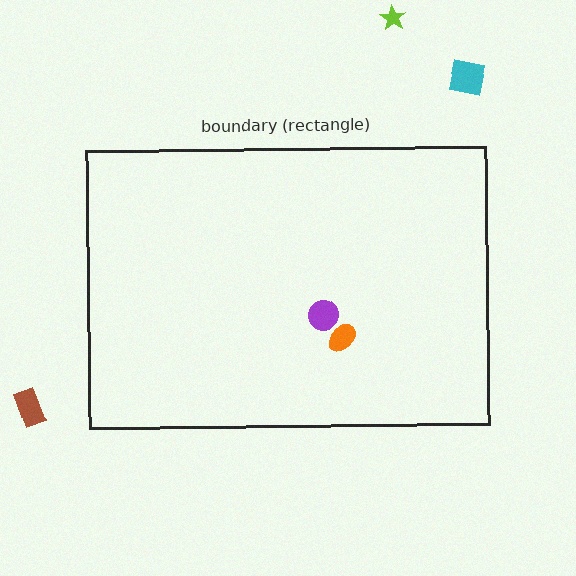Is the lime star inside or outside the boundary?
Outside.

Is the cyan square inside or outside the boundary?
Outside.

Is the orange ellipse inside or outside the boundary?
Inside.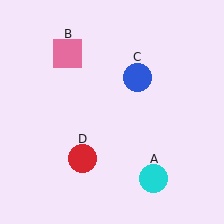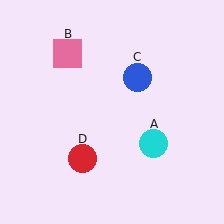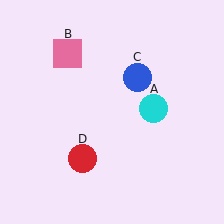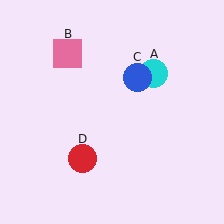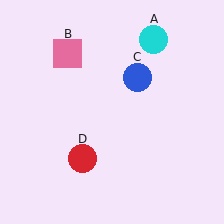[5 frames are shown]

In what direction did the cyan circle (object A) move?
The cyan circle (object A) moved up.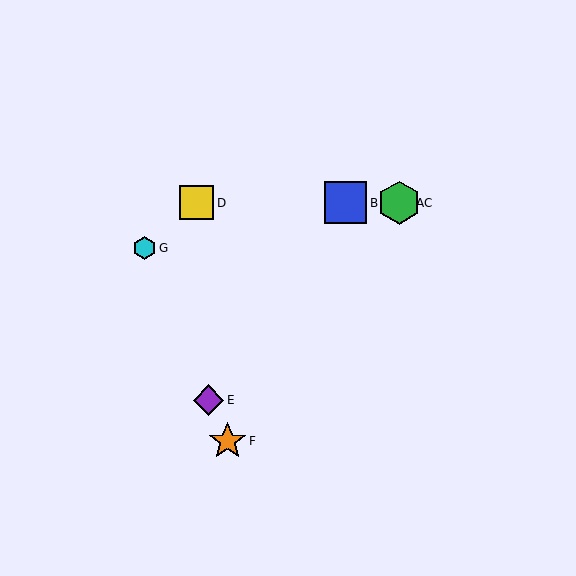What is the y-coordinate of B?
Object B is at y≈203.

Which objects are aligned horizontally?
Objects A, B, C, D are aligned horizontally.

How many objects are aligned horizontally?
4 objects (A, B, C, D) are aligned horizontally.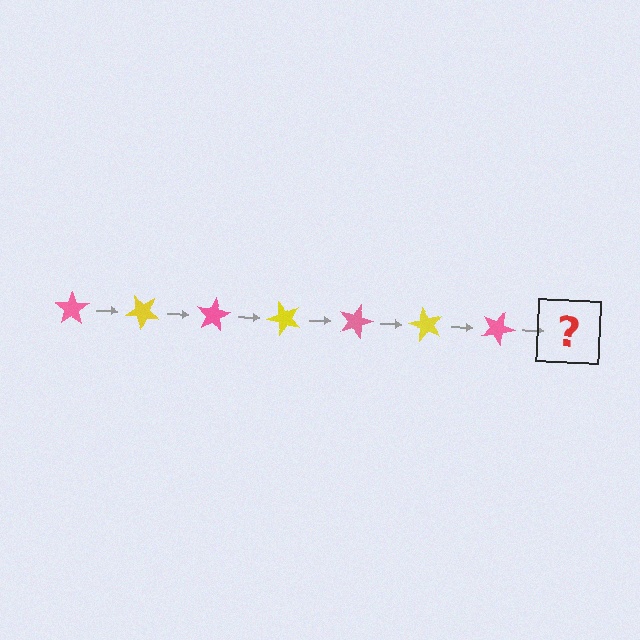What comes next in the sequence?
The next element should be a yellow star, rotated 280 degrees from the start.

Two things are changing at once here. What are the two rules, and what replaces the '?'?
The two rules are that it rotates 40 degrees each step and the color cycles through pink and yellow. The '?' should be a yellow star, rotated 280 degrees from the start.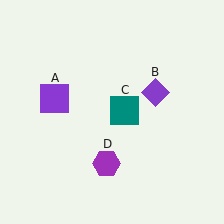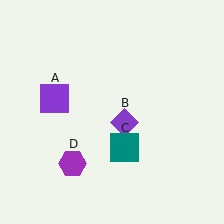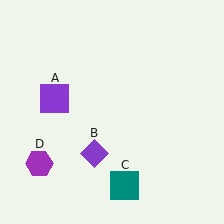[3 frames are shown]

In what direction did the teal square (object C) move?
The teal square (object C) moved down.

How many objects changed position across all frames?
3 objects changed position: purple diamond (object B), teal square (object C), purple hexagon (object D).